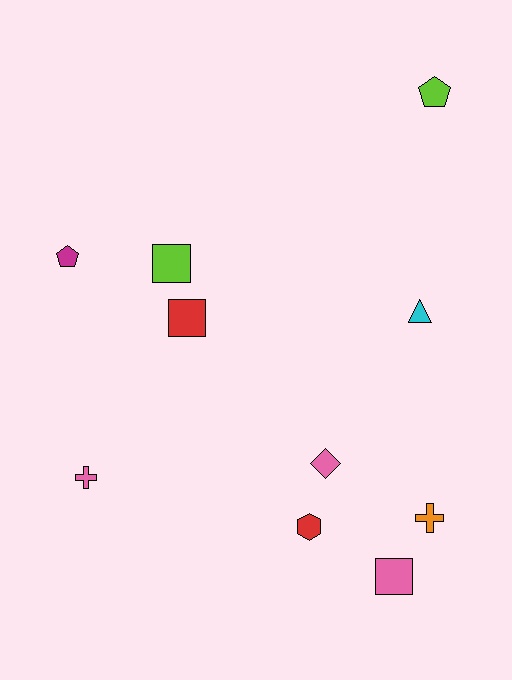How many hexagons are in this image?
There is 1 hexagon.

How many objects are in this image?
There are 10 objects.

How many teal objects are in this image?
There are no teal objects.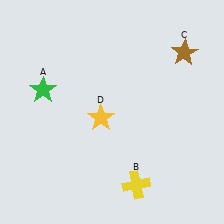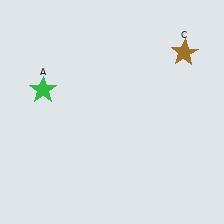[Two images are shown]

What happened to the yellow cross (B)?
The yellow cross (B) was removed in Image 2. It was in the bottom-right area of Image 1.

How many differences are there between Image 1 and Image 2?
There are 2 differences between the two images.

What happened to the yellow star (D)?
The yellow star (D) was removed in Image 2. It was in the bottom-left area of Image 1.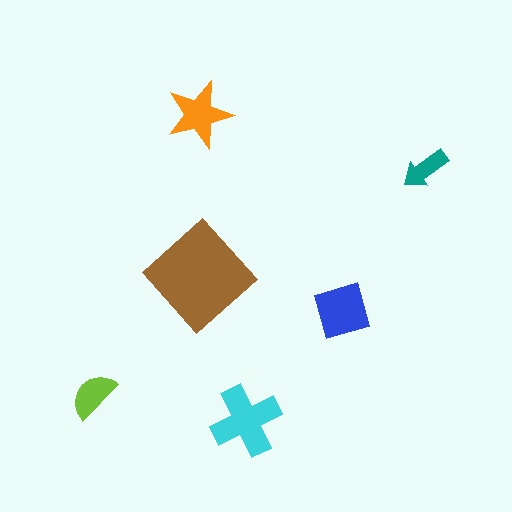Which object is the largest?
The brown diamond.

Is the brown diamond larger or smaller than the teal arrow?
Larger.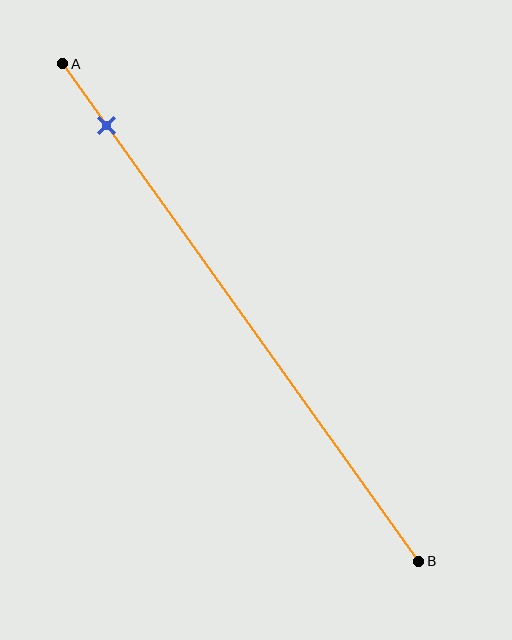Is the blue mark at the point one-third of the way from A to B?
No, the mark is at about 10% from A, not at the 33% one-third point.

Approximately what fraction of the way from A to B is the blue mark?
The blue mark is approximately 10% of the way from A to B.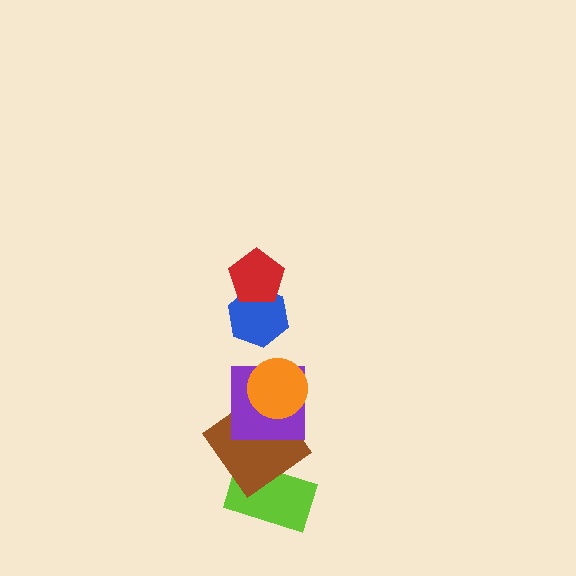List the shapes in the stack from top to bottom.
From top to bottom: the red pentagon, the blue hexagon, the orange circle, the purple square, the brown diamond, the lime rectangle.